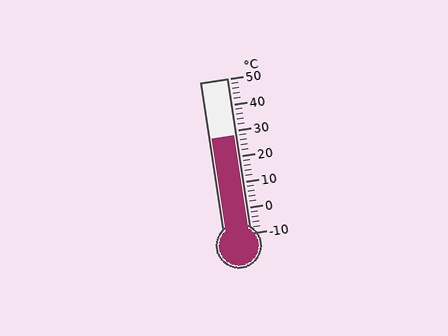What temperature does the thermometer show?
The thermometer shows approximately 28°C.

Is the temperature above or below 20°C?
The temperature is above 20°C.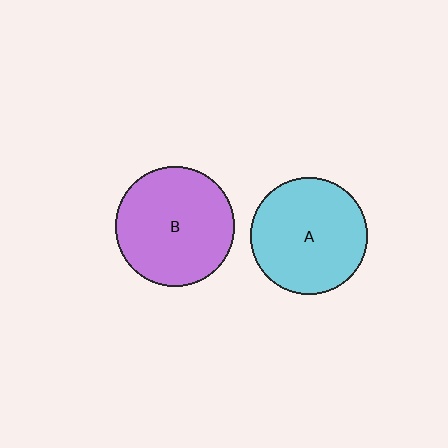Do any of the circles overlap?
No, none of the circles overlap.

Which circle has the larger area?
Circle B (purple).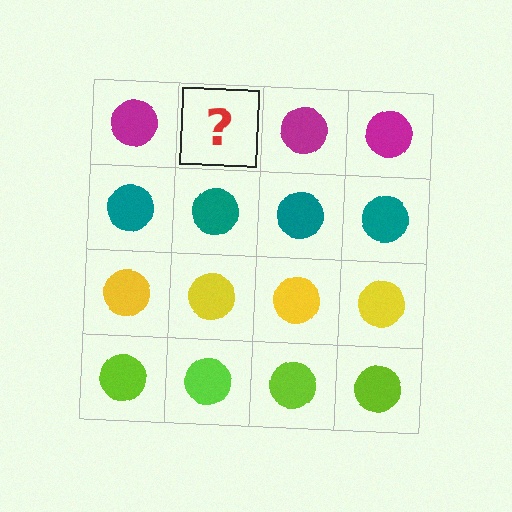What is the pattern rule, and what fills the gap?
The rule is that each row has a consistent color. The gap should be filled with a magenta circle.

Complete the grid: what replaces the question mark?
The question mark should be replaced with a magenta circle.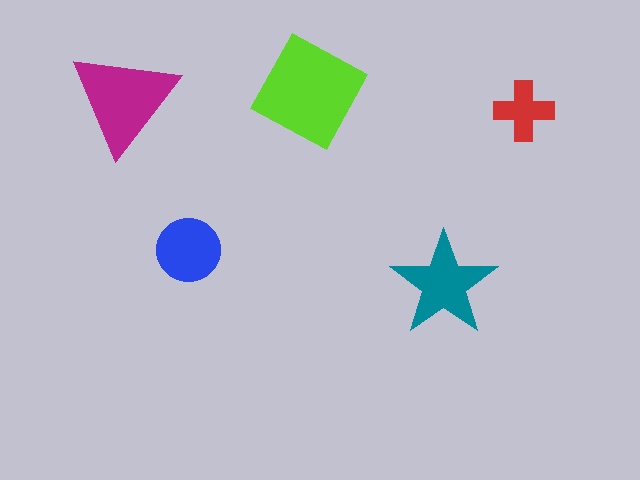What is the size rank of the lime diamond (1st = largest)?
1st.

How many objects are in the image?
There are 5 objects in the image.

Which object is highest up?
The lime diamond is topmost.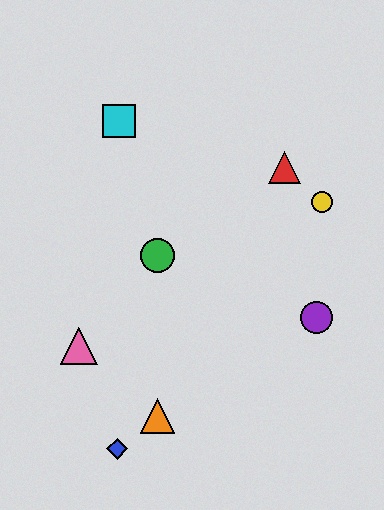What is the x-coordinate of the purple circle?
The purple circle is at x≈317.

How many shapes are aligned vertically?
2 shapes (the green circle, the orange triangle) are aligned vertically.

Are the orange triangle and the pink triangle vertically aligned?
No, the orange triangle is at x≈157 and the pink triangle is at x≈79.